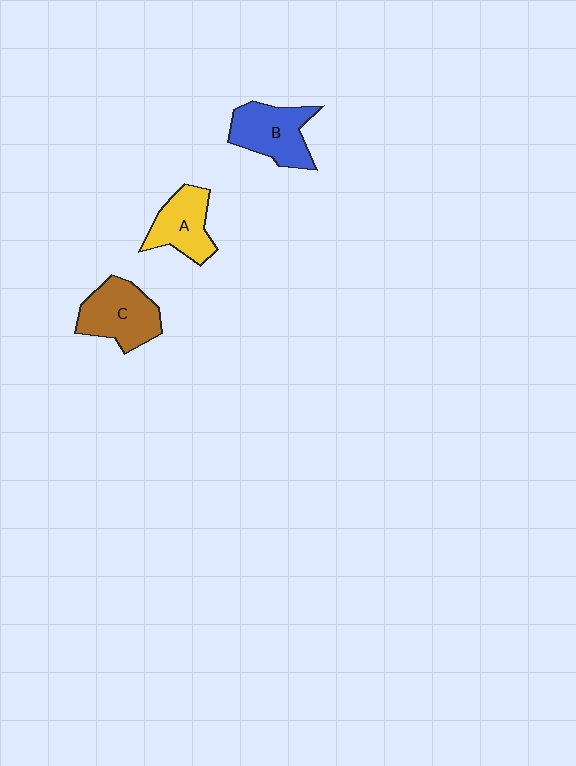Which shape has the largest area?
Shape C (brown).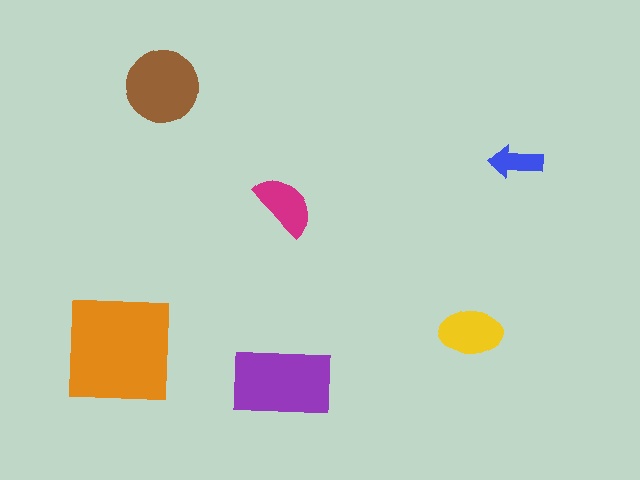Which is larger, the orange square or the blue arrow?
The orange square.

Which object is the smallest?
The blue arrow.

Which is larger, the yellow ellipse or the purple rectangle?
The purple rectangle.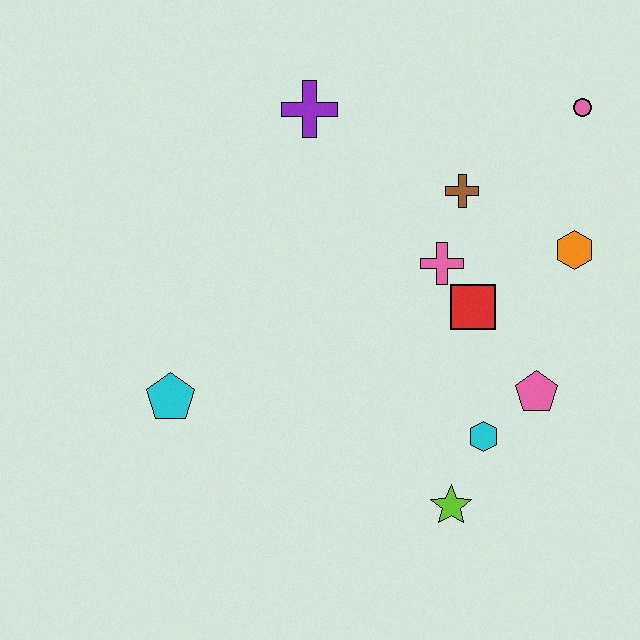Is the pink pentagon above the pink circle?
No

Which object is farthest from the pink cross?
The cyan pentagon is farthest from the pink cross.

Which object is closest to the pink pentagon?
The cyan hexagon is closest to the pink pentagon.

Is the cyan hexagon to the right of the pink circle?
No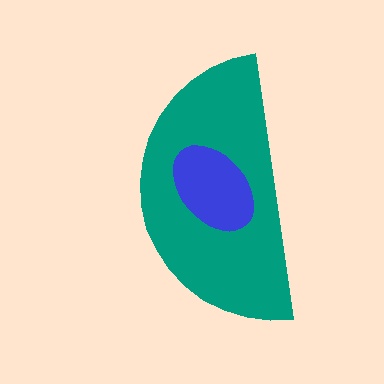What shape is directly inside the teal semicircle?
The blue ellipse.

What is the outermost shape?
The teal semicircle.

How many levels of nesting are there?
2.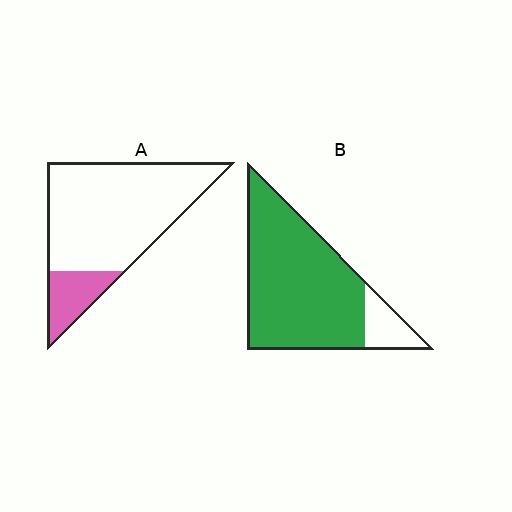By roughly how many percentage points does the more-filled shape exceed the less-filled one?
By roughly 70 percentage points (B over A).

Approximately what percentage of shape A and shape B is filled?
A is approximately 20% and B is approximately 85%.